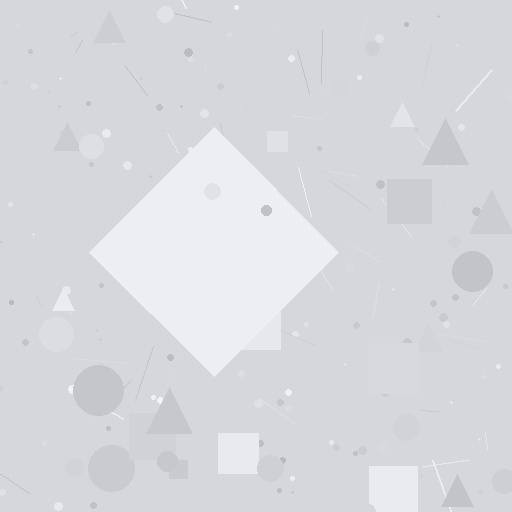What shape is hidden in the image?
A diamond is hidden in the image.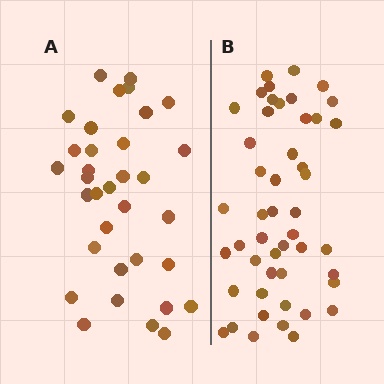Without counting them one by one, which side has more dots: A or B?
Region B (the right region) has more dots.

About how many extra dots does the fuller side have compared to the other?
Region B has approximately 15 more dots than region A.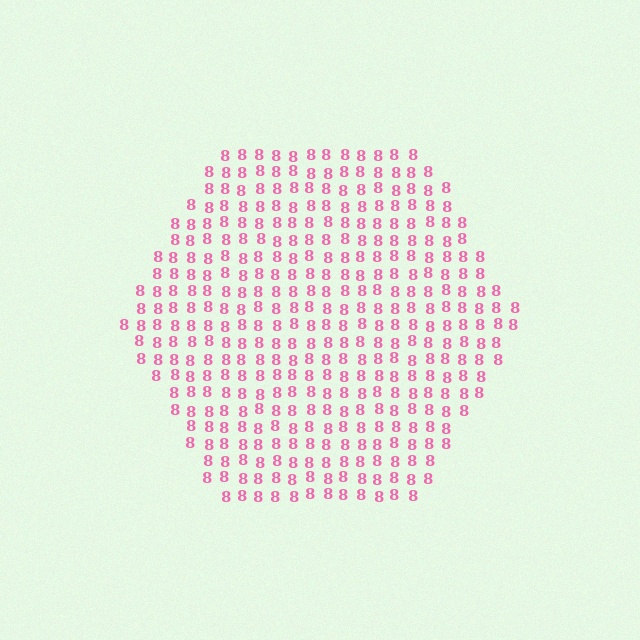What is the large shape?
The large shape is a hexagon.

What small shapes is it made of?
It is made of small digit 8's.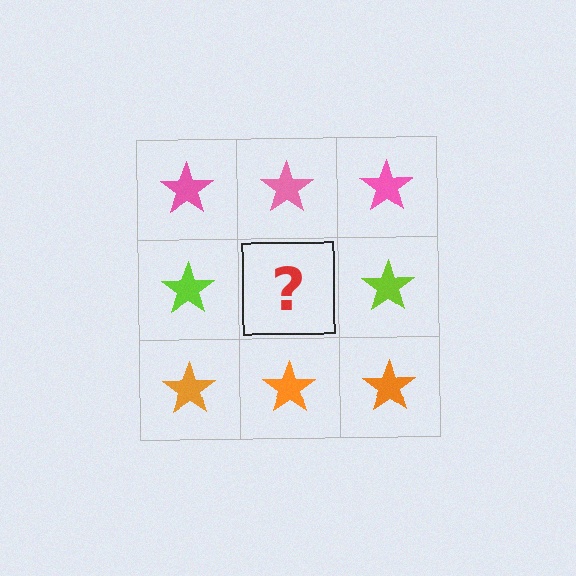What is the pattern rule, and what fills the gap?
The rule is that each row has a consistent color. The gap should be filled with a lime star.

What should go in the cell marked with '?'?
The missing cell should contain a lime star.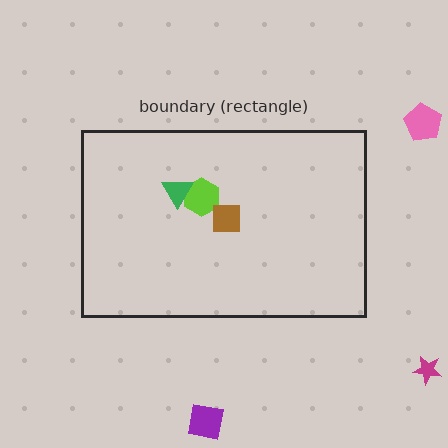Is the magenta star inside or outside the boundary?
Outside.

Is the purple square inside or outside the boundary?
Outside.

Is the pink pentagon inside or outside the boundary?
Outside.